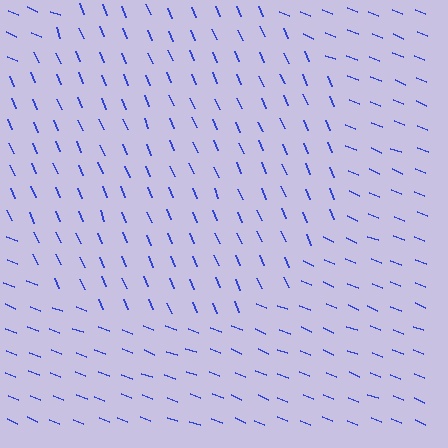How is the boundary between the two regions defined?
The boundary is defined purely by a change in line orientation (approximately 45 degrees difference). All lines are the same color and thickness.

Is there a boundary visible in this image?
Yes, there is a texture boundary formed by a change in line orientation.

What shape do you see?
I see a circle.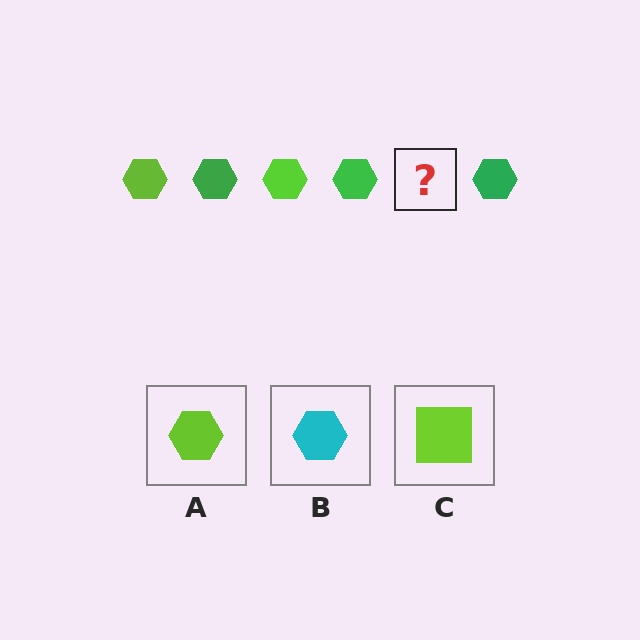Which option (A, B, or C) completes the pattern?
A.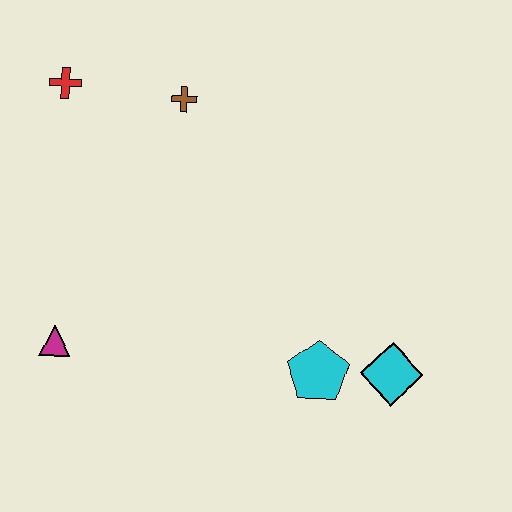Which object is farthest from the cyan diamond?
The red cross is farthest from the cyan diamond.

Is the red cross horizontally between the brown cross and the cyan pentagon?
No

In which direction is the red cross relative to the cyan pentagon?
The red cross is above the cyan pentagon.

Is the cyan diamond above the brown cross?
No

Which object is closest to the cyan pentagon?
The cyan diamond is closest to the cyan pentagon.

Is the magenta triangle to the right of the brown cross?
No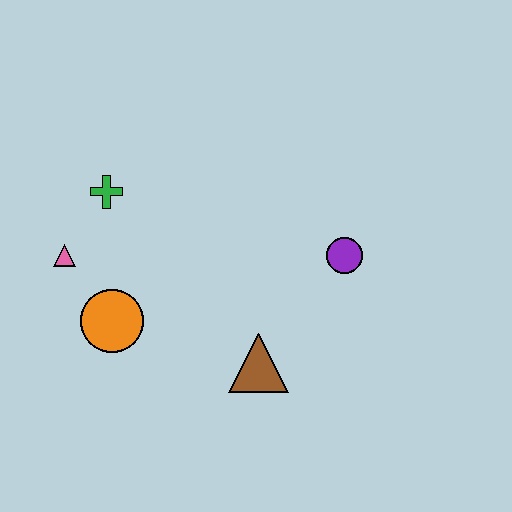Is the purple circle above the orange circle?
Yes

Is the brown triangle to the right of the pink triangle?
Yes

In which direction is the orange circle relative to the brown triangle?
The orange circle is to the left of the brown triangle.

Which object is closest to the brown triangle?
The purple circle is closest to the brown triangle.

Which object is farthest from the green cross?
The purple circle is farthest from the green cross.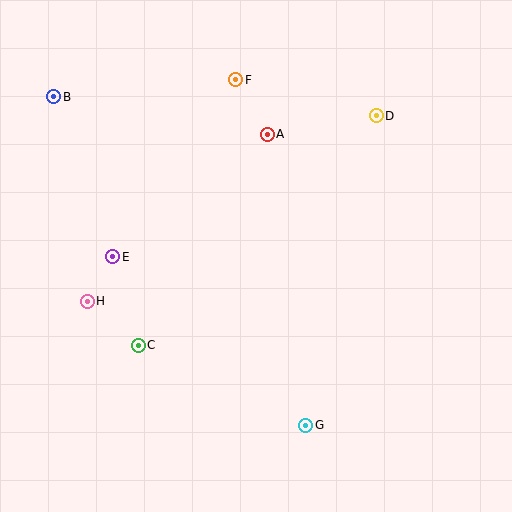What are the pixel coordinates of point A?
Point A is at (267, 134).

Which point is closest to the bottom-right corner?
Point G is closest to the bottom-right corner.